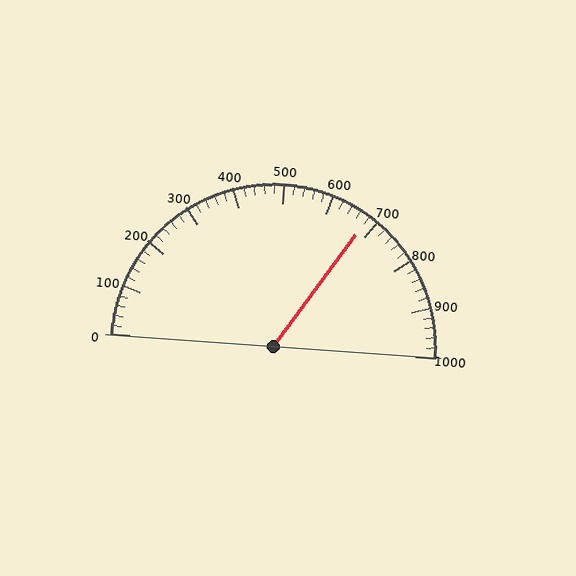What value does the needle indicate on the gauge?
The needle indicates approximately 680.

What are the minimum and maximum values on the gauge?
The gauge ranges from 0 to 1000.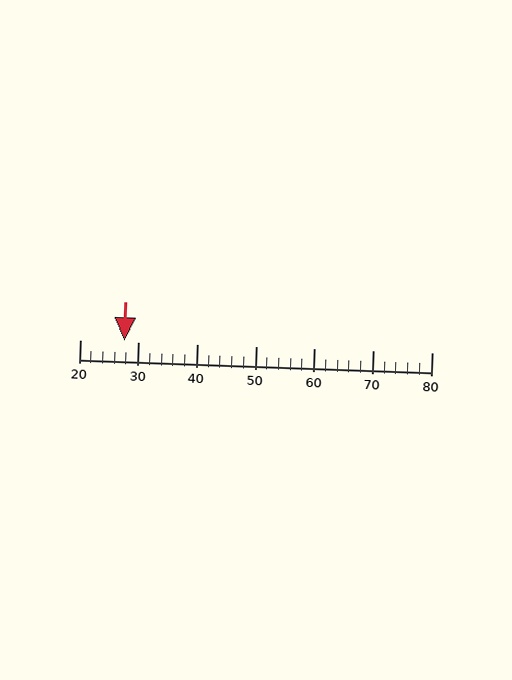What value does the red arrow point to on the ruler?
The red arrow points to approximately 28.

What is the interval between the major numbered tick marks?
The major tick marks are spaced 10 units apart.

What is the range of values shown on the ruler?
The ruler shows values from 20 to 80.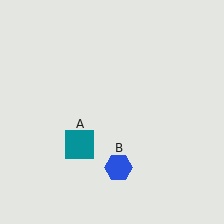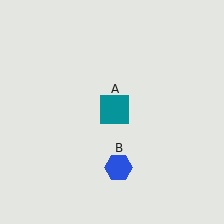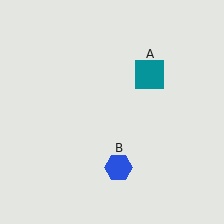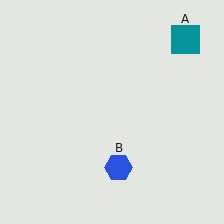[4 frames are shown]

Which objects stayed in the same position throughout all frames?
Blue hexagon (object B) remained stationary.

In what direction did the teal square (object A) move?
The teal square (object A) moved up and to the right.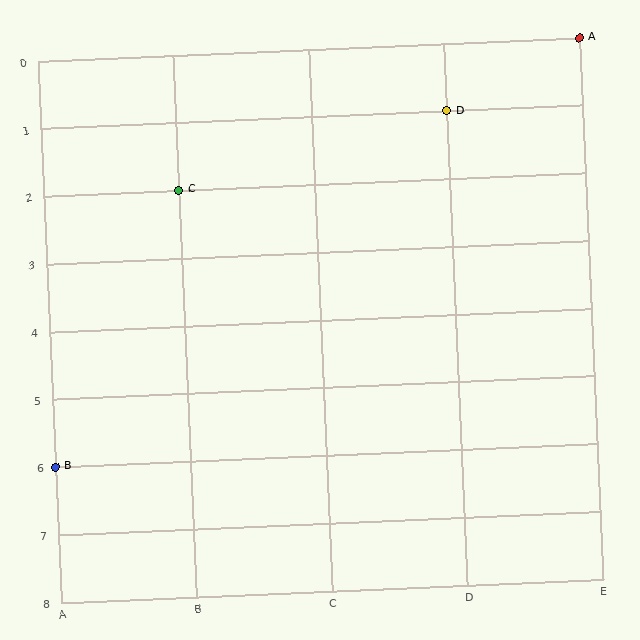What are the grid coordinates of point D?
Point D is at grid coordinates (D, 1).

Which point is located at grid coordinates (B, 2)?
Point C is at (B, 2).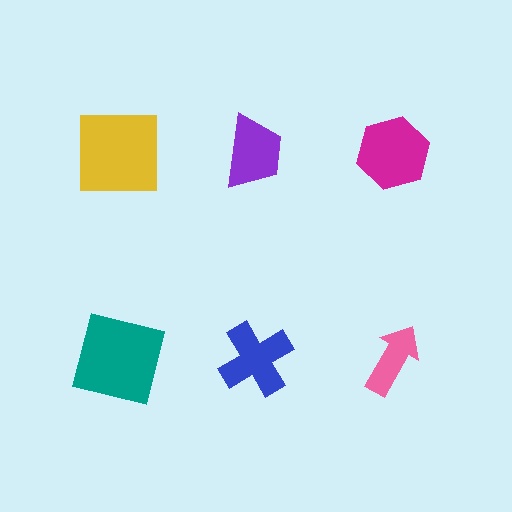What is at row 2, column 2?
A blue cross.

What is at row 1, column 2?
A purple trapezoid.